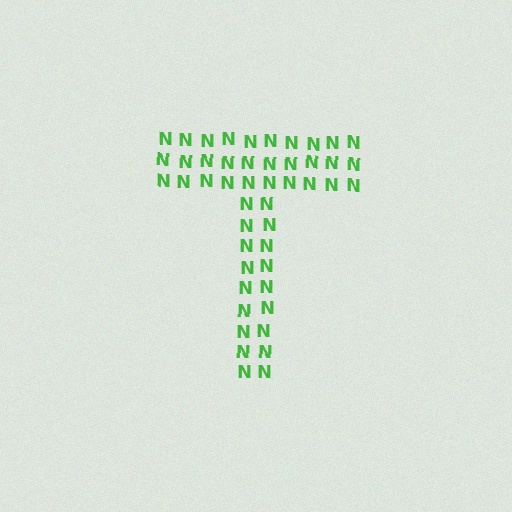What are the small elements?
The small elements are letter N's.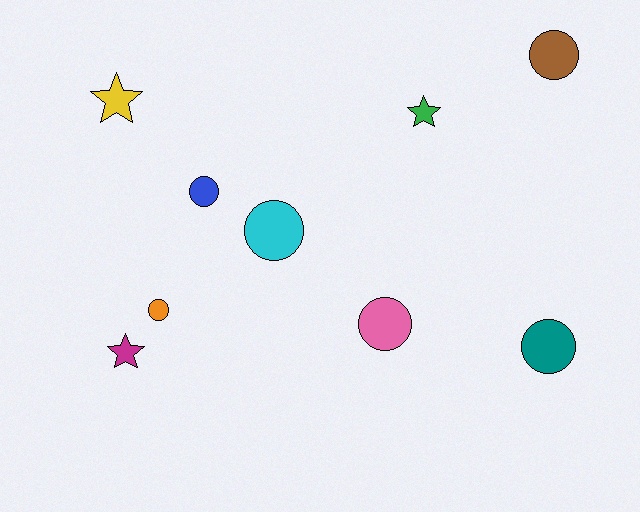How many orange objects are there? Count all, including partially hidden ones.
There is 1 orange object.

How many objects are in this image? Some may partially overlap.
There are 9 objects.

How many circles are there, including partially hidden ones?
There are 6 circles.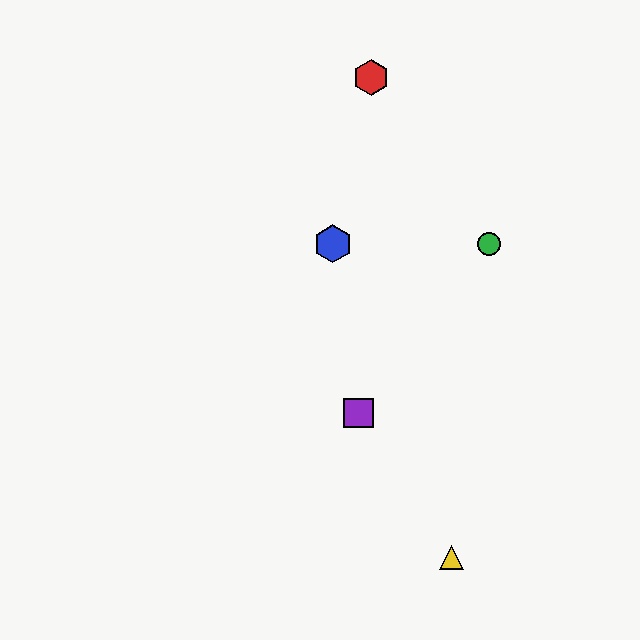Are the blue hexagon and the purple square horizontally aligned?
No, the blue hexagon is at y≈244 and the purple square is at y≈413.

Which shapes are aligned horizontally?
The blue hexagon, the green circle are aligned horizontally.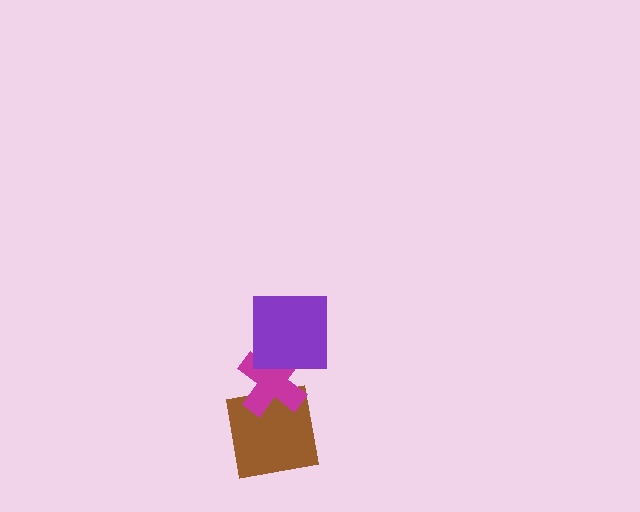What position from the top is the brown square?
The brown square is 3rd from the top.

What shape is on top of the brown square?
The magenta cross is on top of the brown square.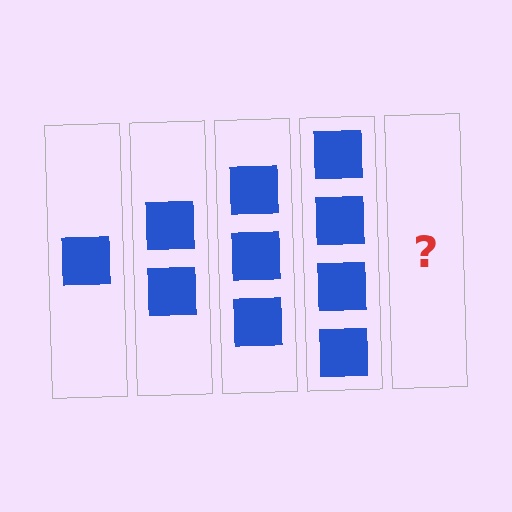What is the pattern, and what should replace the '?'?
The pattern is that each step adds one more square. The '?' should be 5 squares.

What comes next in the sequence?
The next element should be 5 squares.